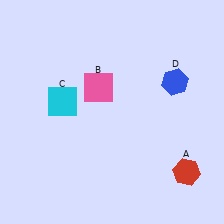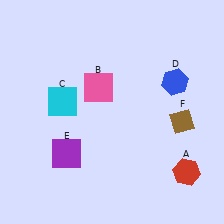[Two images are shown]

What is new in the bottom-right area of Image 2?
A brown diamond (F) was added in the bottom-right area of Image 2.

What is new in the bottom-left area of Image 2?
A purple square (E) was added in the bottom-left area of Image 2.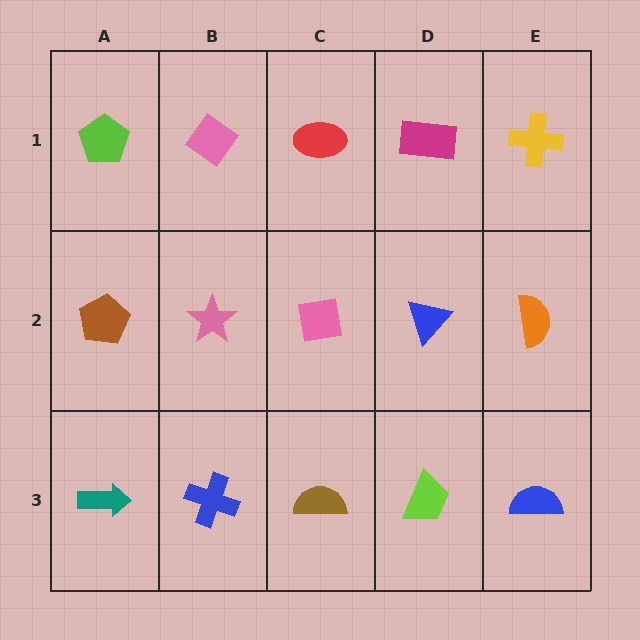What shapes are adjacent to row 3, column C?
A pink square (row 2, column C), a blue cross (row 3, column B), a lime trapezoid (row 3, column D).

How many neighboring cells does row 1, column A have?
2.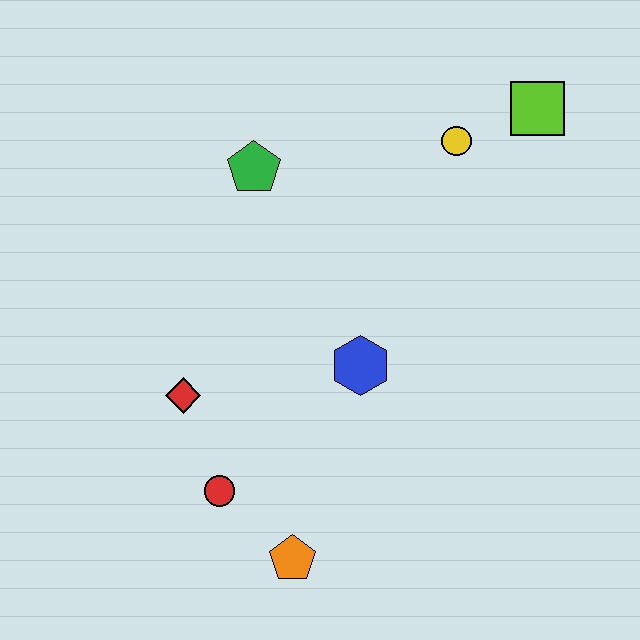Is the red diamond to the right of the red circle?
No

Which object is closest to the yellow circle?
The lime square is closest to the yellow circle.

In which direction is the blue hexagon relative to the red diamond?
The blue hexagon is to the right of the red diamond.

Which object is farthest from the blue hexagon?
The lime square is farthest from the blue hexagon.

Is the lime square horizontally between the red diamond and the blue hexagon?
No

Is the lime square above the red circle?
Yes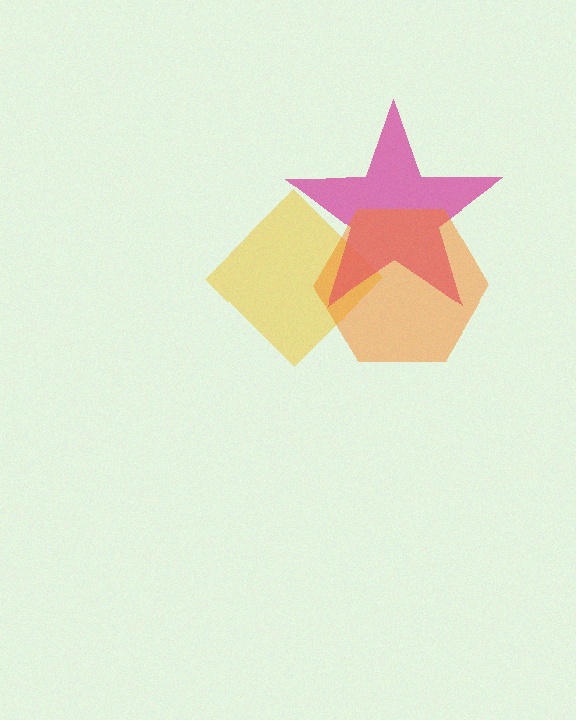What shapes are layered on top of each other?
The layered shapes are: a yellow diamond, a magenta star, an orange hexagon.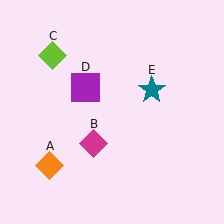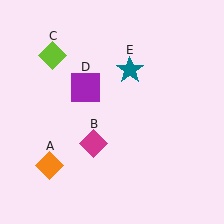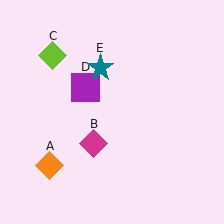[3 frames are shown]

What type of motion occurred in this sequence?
The teal star (object E) rotated counterclockwise around the center of the scene.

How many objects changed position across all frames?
1 object changed position: teal star (object E).